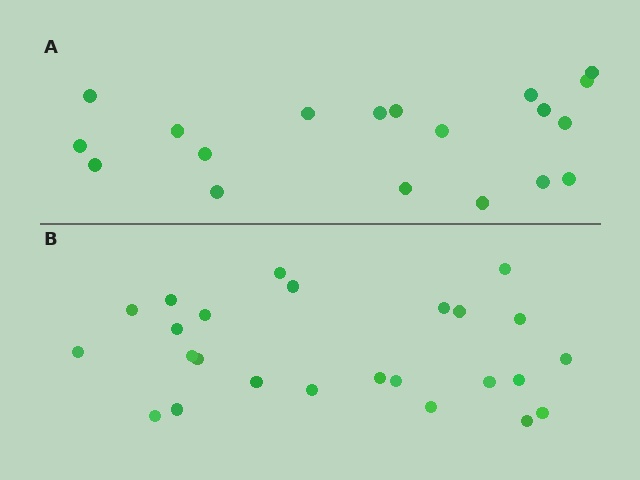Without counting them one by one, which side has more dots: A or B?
Region B (the bottom region) has more dots.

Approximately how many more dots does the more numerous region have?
Region B has about 6 more dots than region A.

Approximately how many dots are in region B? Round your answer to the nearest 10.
About 20 dots. (The exact count is 25, which rounds to 20.)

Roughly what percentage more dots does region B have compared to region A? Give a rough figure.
About 30% more.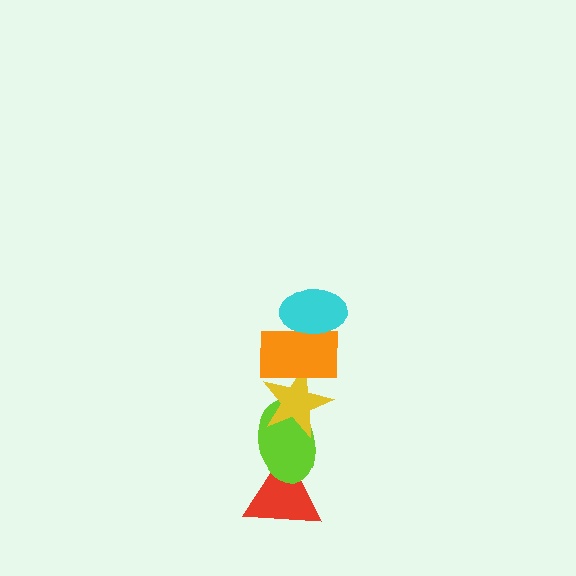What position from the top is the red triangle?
The red triangle is 5th from the top.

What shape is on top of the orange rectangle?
The cyan ellipse is on top of the orange rectangle.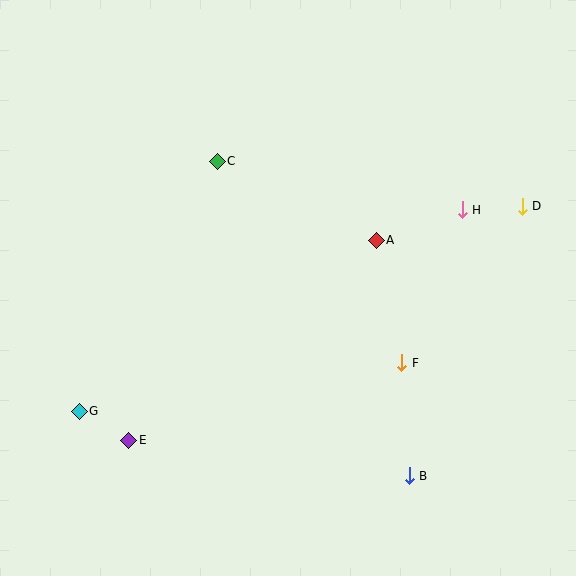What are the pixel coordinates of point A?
Point A is at (376, 240).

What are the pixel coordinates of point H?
Point H is at (462, 210).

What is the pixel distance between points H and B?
The distance between H and B is 271 pixels.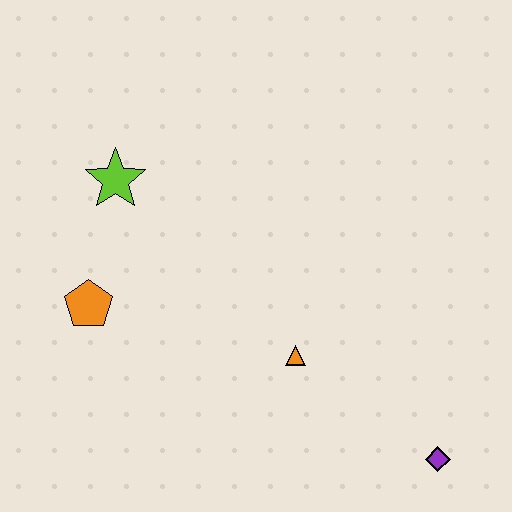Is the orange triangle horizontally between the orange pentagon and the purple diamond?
Yes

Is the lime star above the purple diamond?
Yes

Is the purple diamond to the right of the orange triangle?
Yes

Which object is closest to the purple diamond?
The orange triangle is closest to the purple diamond.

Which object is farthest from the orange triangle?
The lime star is farthest from the orange triangle.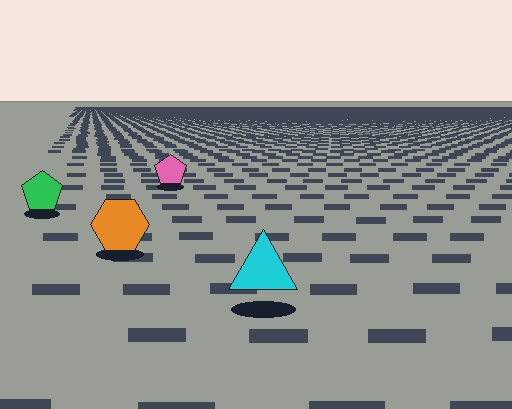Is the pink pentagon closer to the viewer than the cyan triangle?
No. The cyan triangle is closer — you can tell from the texture gradient: the ground texture is coarser near it.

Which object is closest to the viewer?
The cyan triangle is closest. The texture marks near it are larger and more spread out.